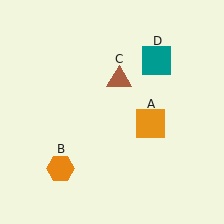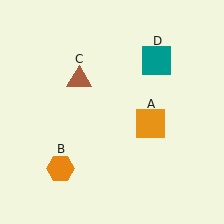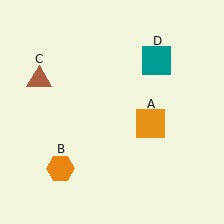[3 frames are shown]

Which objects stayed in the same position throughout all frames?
Orange square (object A) and orange hexagon (object B) and teal square (object D) remained stationary.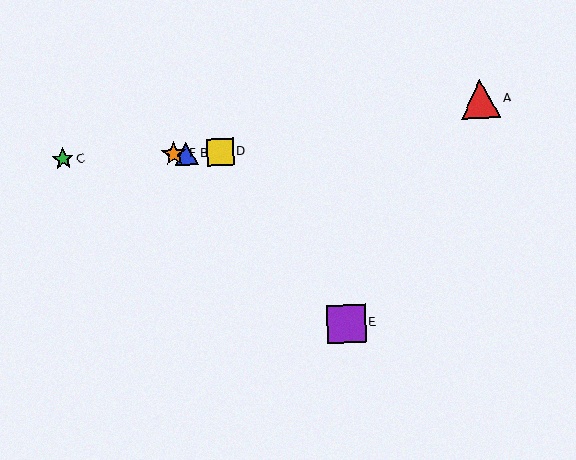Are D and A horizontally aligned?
No, D is at y≈152 and A is at y≈99.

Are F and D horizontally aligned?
Yes, both are at y≈154.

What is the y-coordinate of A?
Object A is at y≈99.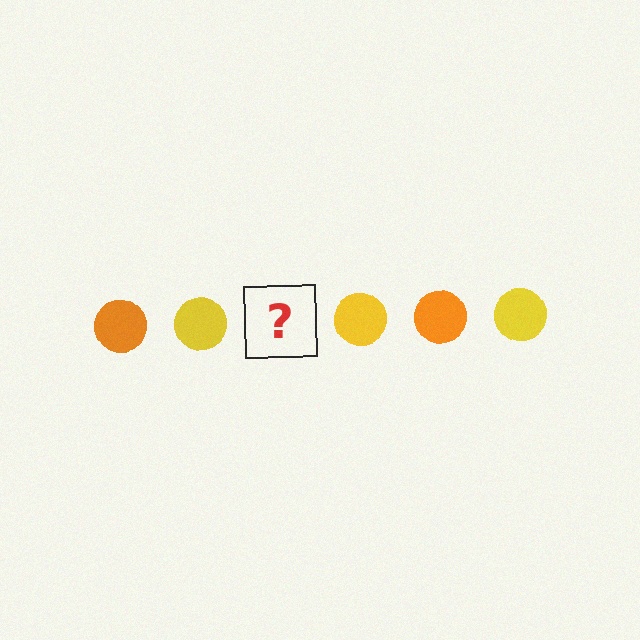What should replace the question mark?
The question mark should be replaced with an orange circle.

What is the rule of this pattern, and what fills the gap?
The rule is that the pattern cycles through orange, yellow circles. The gap should be filled with an orange circle.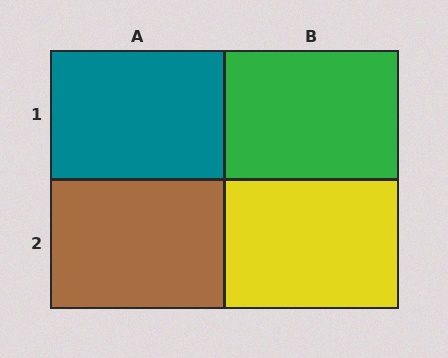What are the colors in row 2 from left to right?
Brown, yellow.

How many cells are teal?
1 cell is teal.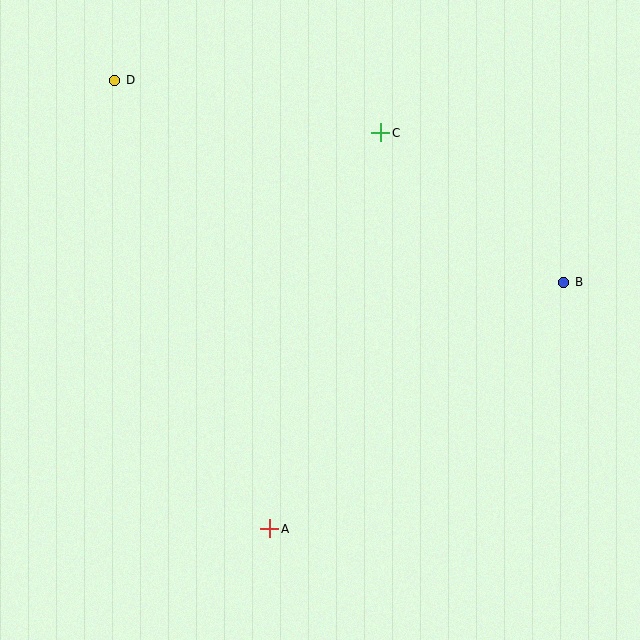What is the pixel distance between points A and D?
The distance between A and D is 474 pixels.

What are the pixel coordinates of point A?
Point A is at (270, 529).